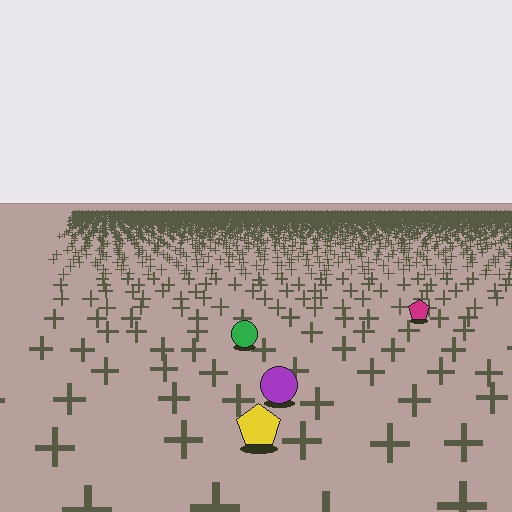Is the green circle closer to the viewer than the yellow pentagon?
No. The yellow pentagon is closer — you can tell from the texture gradient: the ground texture is coarser near it.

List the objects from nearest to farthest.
From nearest to farthest: the yellow pentagon, the purple circle, the green circle, the magenta pentagon.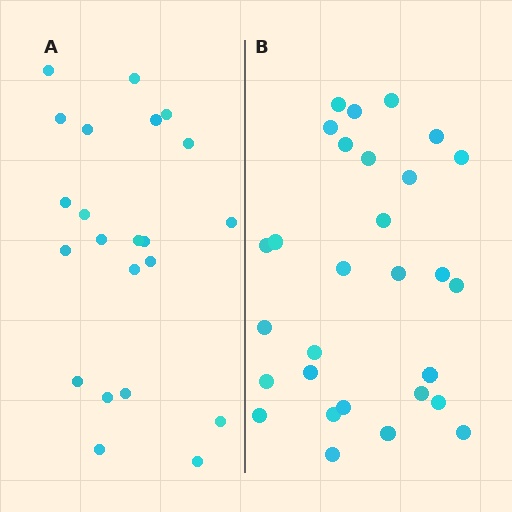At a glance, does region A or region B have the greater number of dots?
Region B (the right region) has more dots.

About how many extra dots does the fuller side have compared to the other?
Region B has roughly 8 or so more dots than region A.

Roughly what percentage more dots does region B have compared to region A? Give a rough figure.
About 30% more.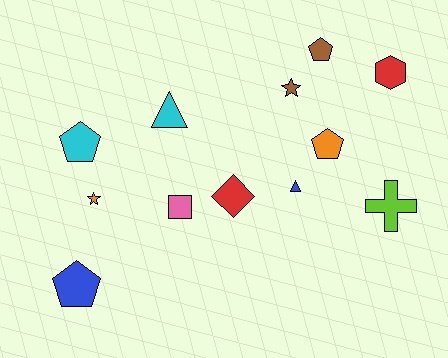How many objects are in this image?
There are 12 objects.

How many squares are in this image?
There is 1 square.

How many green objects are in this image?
There are no green objects.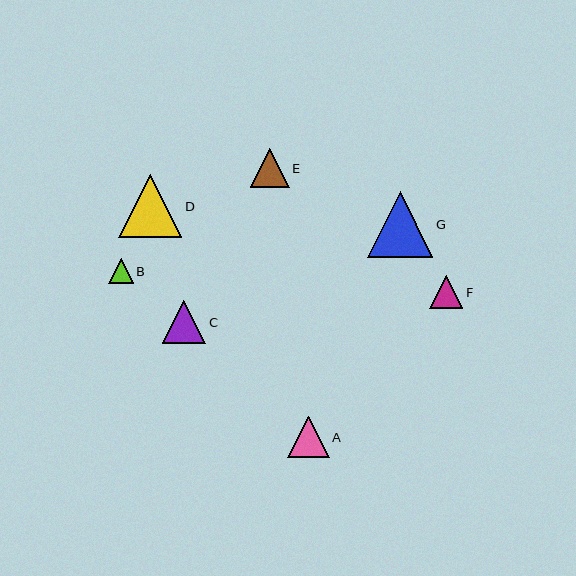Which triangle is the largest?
Triangle G is the largest with a size of approximately 65 pixels.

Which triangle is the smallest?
Triangle B is the smallest with a size of approximately 25 pixels.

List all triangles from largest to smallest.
From largest to smallest: G, D, C, A, E, F, B.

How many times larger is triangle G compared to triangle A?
Triangle G is approximately 1.6 times the size of triangle A.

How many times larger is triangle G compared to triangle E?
Triangle G is approximately 1.7 times the size of triangle E.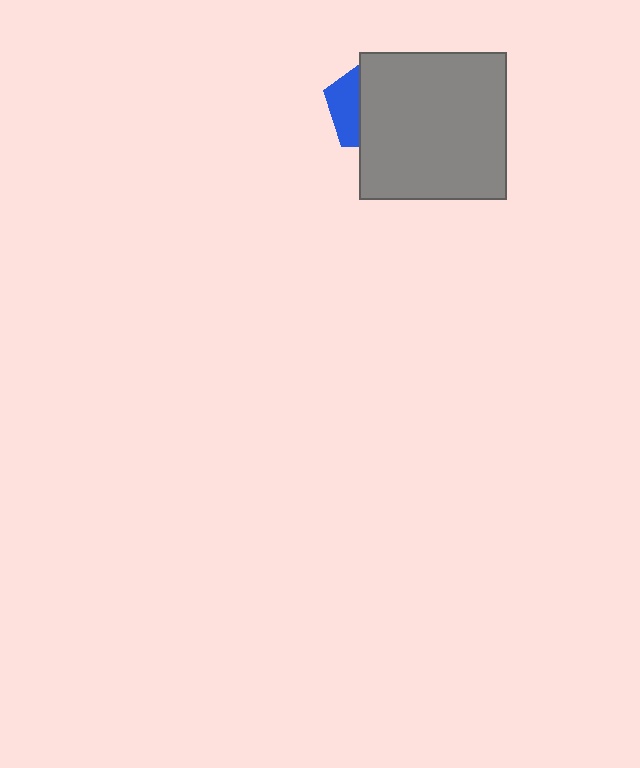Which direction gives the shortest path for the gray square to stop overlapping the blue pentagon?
Moving right gives the shortest separation.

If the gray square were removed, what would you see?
You would see the complete blue pentagon.